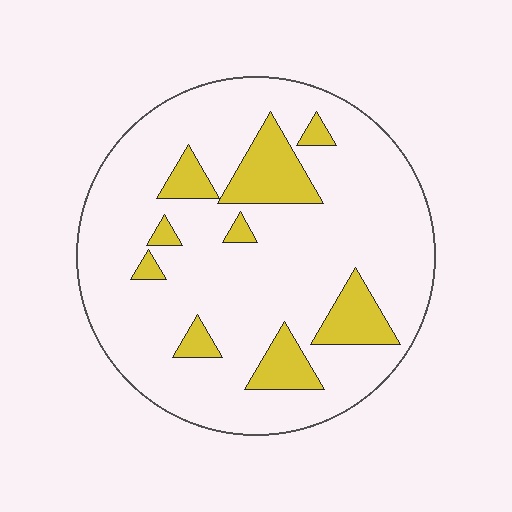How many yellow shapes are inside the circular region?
9.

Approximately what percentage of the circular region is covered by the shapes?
Approximately 15%.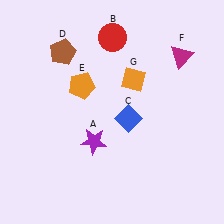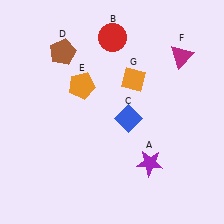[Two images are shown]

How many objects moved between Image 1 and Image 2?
1 object moved between the two images.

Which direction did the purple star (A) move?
The purple star (A) moved right.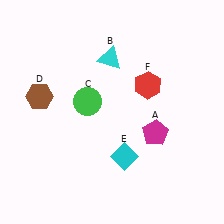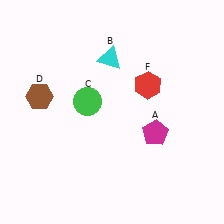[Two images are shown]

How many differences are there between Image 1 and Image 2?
There is 1 difference between the two images.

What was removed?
The cyan diamond (E) was removed in Image 2.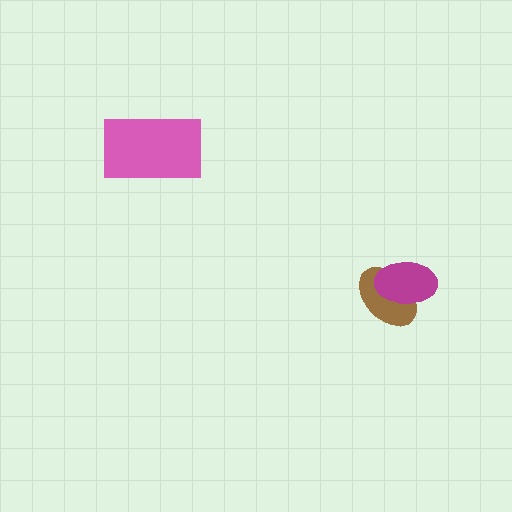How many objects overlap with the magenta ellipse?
1 object overlaps with the magenta ellipse.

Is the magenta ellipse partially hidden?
No, no other shape covers it.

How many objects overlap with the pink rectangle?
0 objects overlap with the pink rectangle.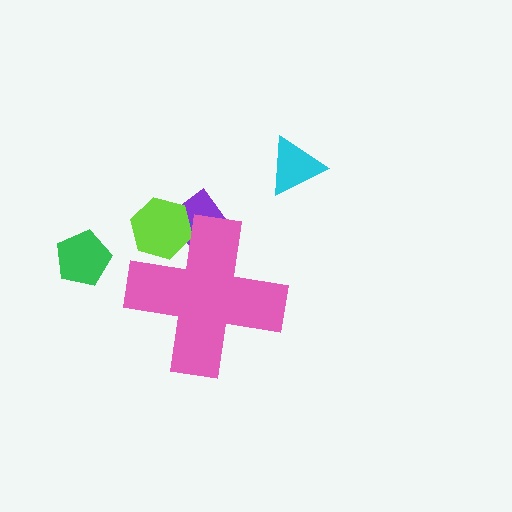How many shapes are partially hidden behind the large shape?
4 shapes are partially hidden.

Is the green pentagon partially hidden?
No, the green pentagon is fully visible.